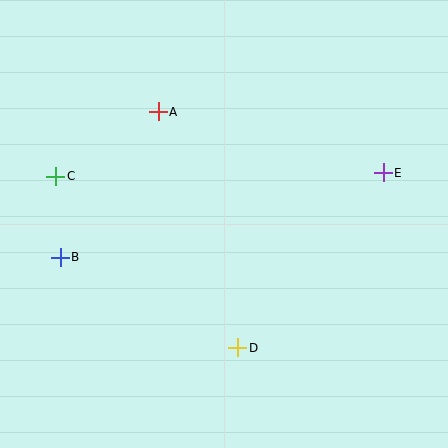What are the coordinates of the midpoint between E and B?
The midpoint between E and B is at (222, 215).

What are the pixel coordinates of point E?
Point E is at (383, 173).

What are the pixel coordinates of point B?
Point B is at (60, 257).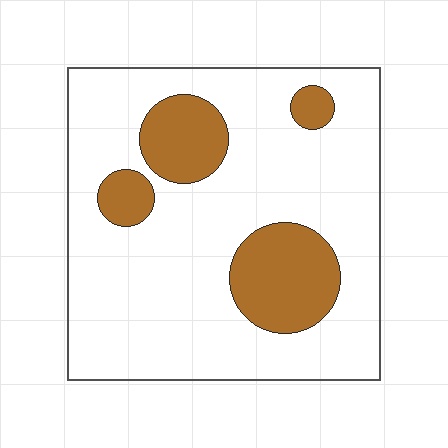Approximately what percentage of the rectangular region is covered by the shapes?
Approximately 20%.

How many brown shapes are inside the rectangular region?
4.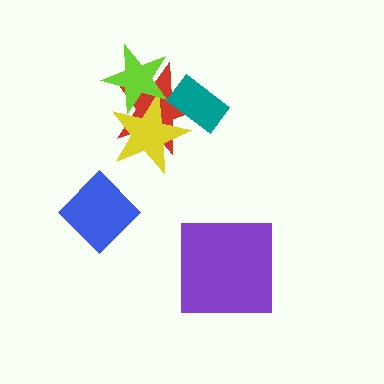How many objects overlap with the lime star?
2 objects overlap with the lime star.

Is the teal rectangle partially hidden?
No, no other shape covers it.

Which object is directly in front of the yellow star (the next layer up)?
The lime star is directly in front of the yellow star.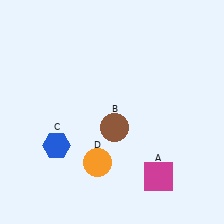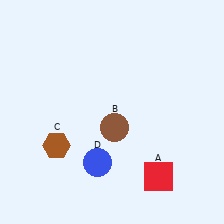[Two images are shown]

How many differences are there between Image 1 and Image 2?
There are 3 differences between the two images.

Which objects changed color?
A changed from magenta to red. C changed from blue to brown. D changed from orange to blue.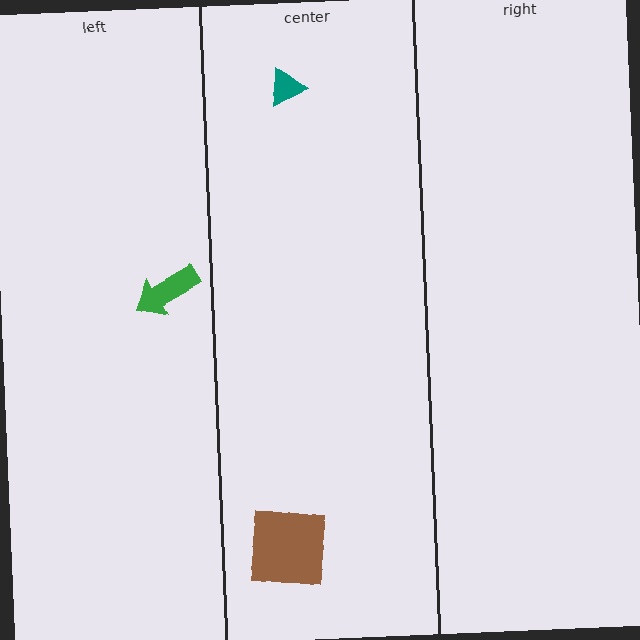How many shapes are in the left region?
1.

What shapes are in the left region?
The green arrow.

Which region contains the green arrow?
The left region.